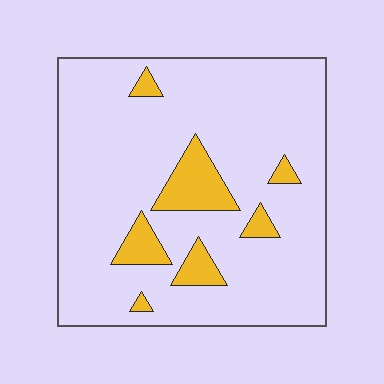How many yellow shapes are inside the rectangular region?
7.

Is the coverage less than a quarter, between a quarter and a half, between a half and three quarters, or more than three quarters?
Less than a quarter.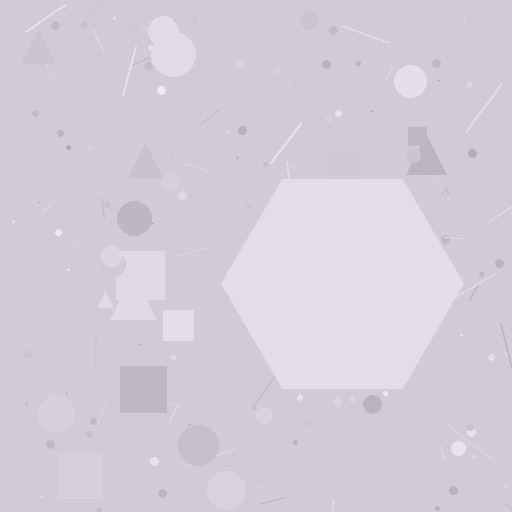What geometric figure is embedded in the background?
A hexagon is embedded in the background.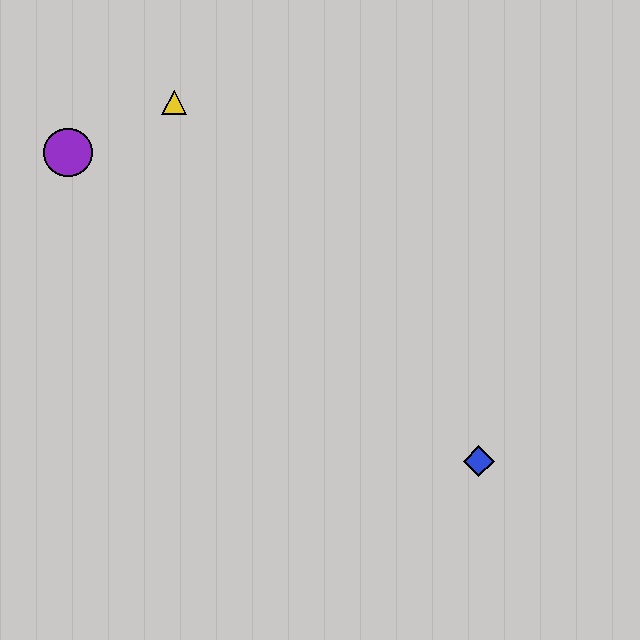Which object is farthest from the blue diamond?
The purple circle is farthest from the blue diamond.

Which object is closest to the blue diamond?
The yellow triangle is closest to the blue diamond.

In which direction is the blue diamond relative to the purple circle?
The blue diamond is to the right of the purple circle.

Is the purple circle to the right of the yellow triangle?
No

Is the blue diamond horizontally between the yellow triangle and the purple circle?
No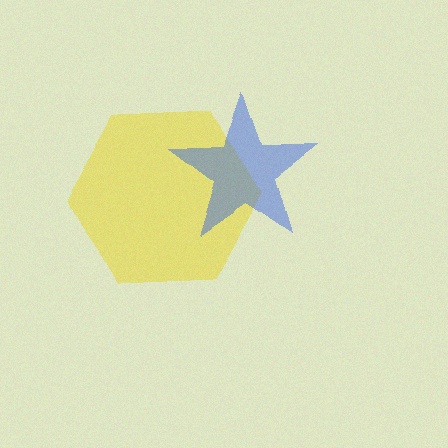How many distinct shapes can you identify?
There are 2 distinct shapes: a yellow hexagon, a blue star.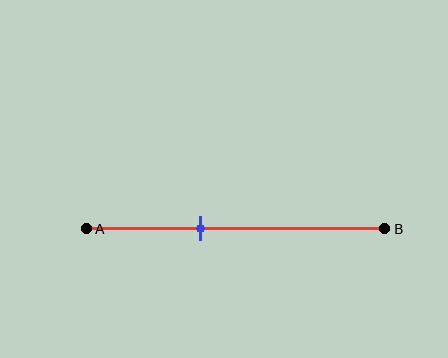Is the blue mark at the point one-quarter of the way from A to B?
No, the mark is at about 40% from A, not at the 25% one-quarter point.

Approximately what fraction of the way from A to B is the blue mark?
The blue mark is approximately 40% of the way from A to B.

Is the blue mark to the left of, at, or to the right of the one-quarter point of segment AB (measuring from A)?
The blue mark is to the right of the one-quarter point of segment AB.